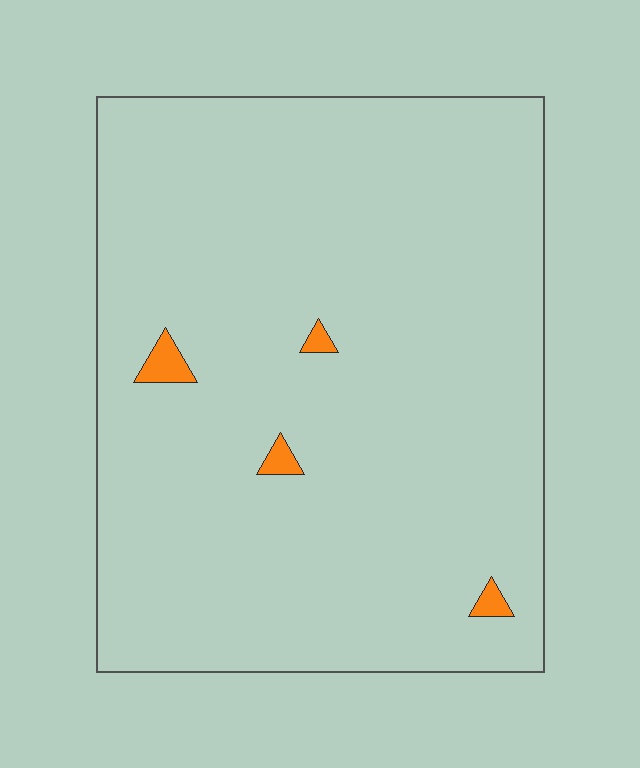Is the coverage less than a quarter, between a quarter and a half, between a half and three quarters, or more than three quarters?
Less than a quarter.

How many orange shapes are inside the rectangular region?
4.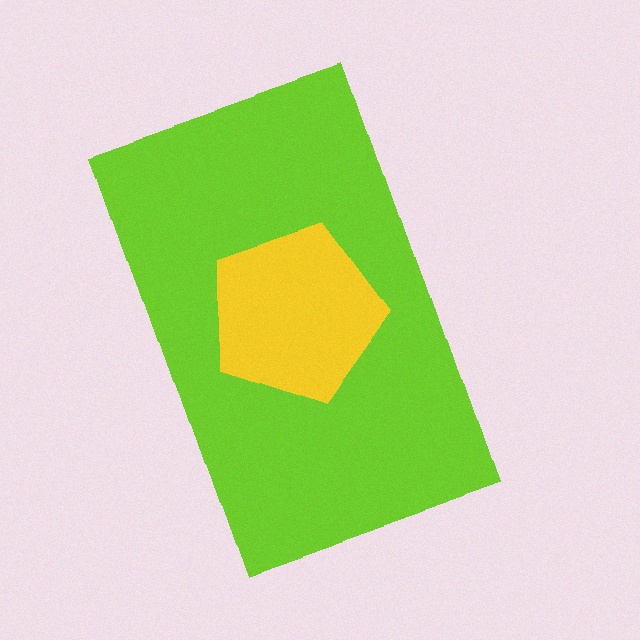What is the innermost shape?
The yellow pentagon.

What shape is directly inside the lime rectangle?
The yellow pentagon.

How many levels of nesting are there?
2.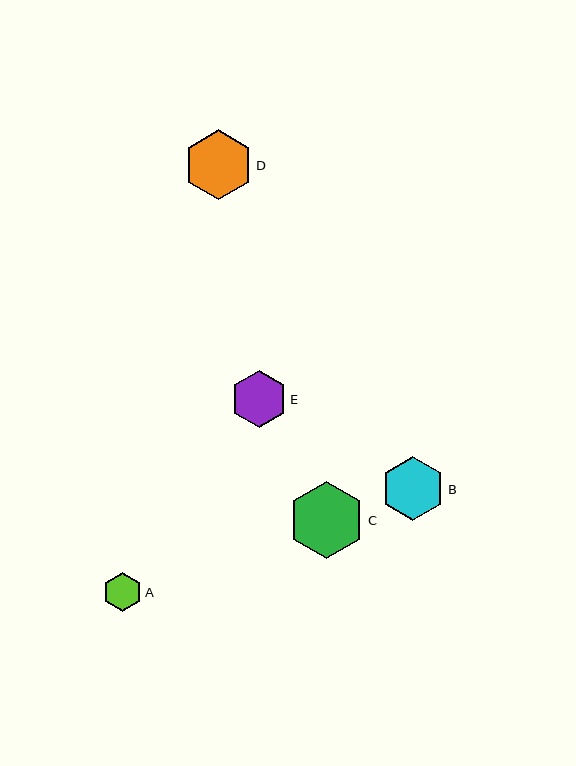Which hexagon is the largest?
Hexagon C is the largest with a size of approximately 77 pixels.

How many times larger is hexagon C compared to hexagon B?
Hexagon C is approximately 1.2 times the size of hexagon B.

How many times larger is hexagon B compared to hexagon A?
Hexagon B is approximately 1.6 times the size of hexagon A.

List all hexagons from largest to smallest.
From largest to smallest: C, D, B, E, A.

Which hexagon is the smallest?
Hexagon A is the smallest with a size of approximately 40 pixels.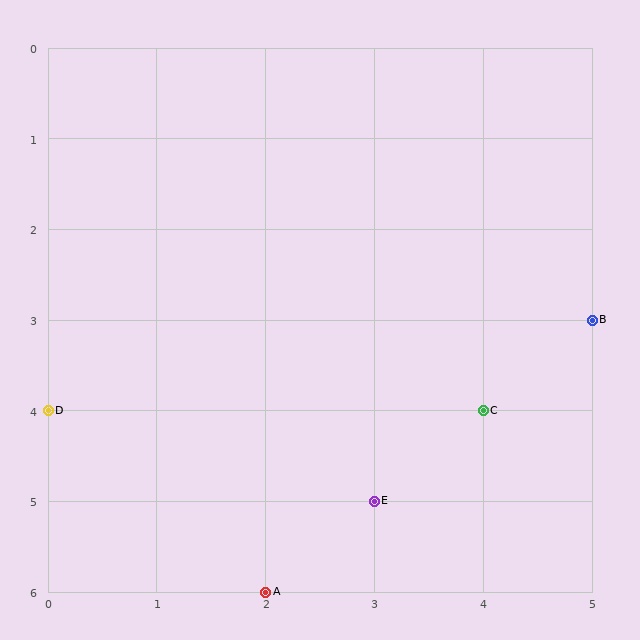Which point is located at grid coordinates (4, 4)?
Point C is at (4, 4).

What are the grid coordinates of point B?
Point B is at grid coordinates (5, 3).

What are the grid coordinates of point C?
Point C is at grid coordinates (4, 4).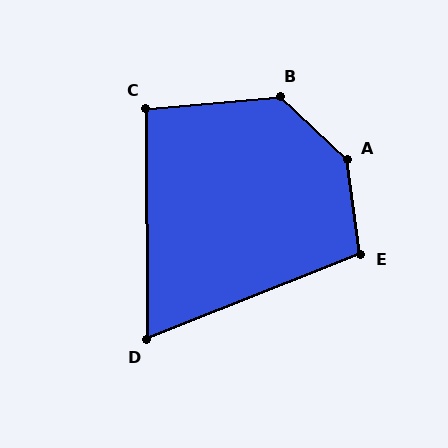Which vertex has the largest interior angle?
A, at approximately 141 degrees.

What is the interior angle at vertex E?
Approximately 104 degrees (obtuse).